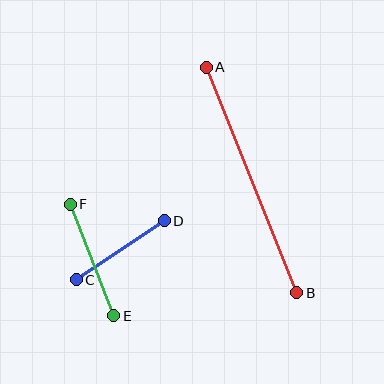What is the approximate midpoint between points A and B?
The midpoint is at approximately (251, 180) pixels.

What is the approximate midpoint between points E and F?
The midpoint is at approximately (92, 260) pixels.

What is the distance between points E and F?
The distance is approximately 120 pixels.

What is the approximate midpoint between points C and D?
The midpoint is at approximately (120, 250) pixels.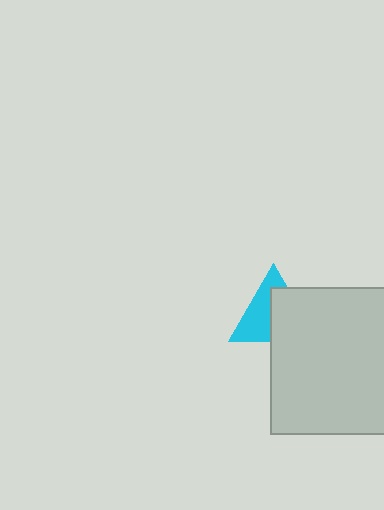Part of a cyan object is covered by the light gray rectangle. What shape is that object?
It is a triangle.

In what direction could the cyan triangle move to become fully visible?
The cyan triangle could move toward the upper-left. That would shift it out from behind the light gray rectangle entirely.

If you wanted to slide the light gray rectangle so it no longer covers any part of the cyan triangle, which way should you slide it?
Slide it toward the lower-right — that is the most direct way to separate the two shapes.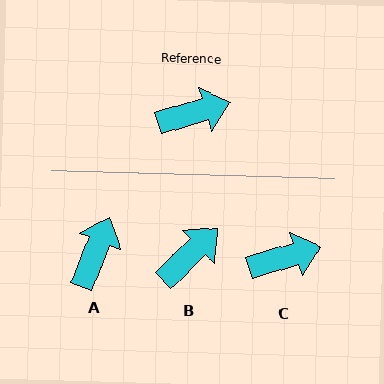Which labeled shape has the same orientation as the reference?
C.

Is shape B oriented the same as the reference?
No, it is off by about 28 degrees.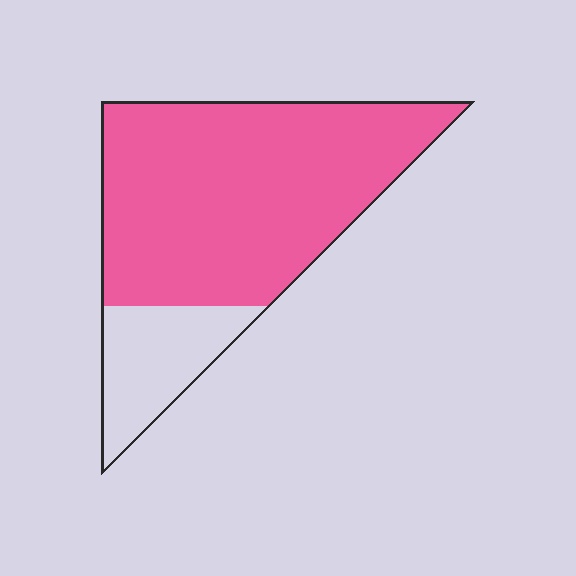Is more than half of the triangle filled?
Yes.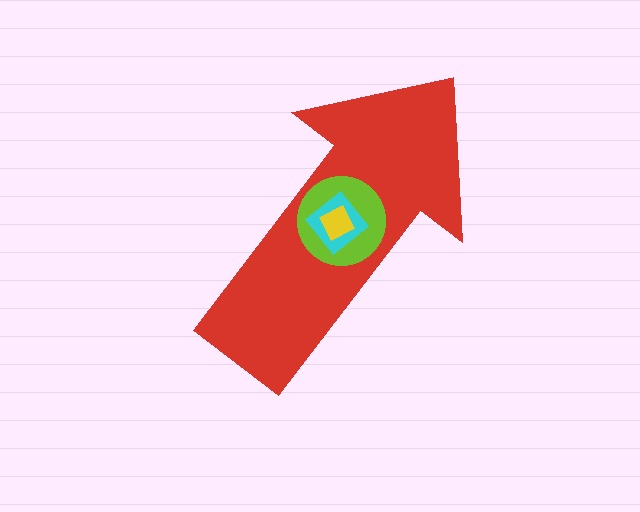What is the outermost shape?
The red arrow.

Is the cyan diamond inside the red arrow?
Yes.